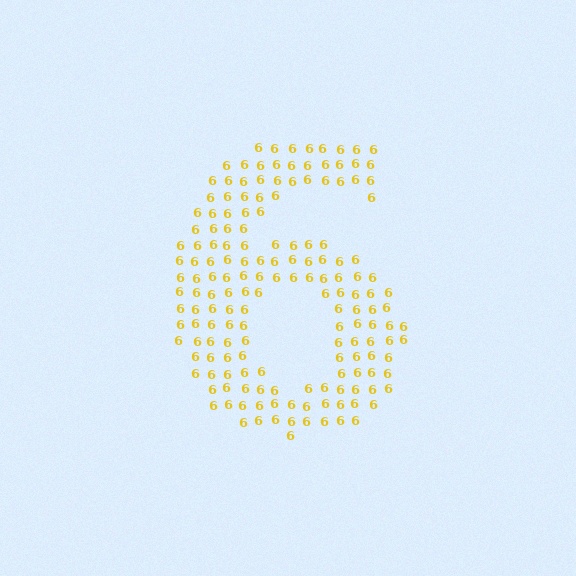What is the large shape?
The large shape is the digit 6.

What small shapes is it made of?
It is made of small digit 6's.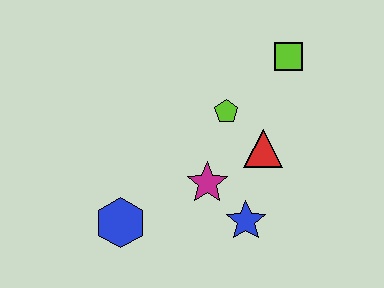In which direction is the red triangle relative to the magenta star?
The red triangle is to the right of the magenta star.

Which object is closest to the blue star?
The magenta star is closest to the blue star.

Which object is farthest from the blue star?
The lime square is farthest from the blue star.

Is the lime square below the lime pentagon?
No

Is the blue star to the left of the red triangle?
Yes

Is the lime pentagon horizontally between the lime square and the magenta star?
Yes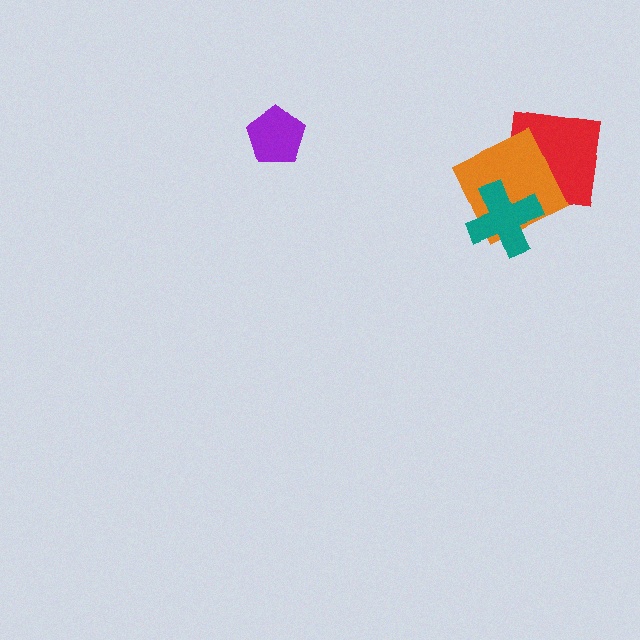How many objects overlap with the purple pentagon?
0 objects overlap with the purple pentagon.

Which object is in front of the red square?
The orange square is in front of the red square.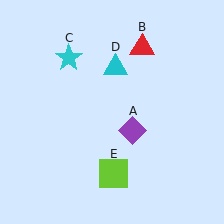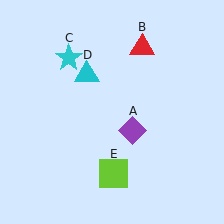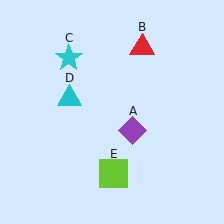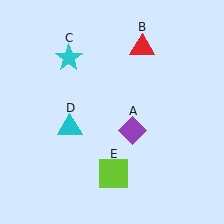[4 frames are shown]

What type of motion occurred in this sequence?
The cyan triangle (object D) rotated counterclockwise around the center of the scene.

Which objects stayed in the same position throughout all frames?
Purple diamond (object A) and red triangle (object B) and cyan star (object C) and lime square (object E) remained stationary.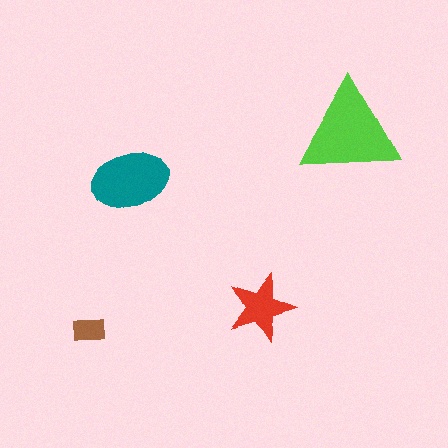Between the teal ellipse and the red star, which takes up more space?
The teal ellipse.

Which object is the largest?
The lime triangle.